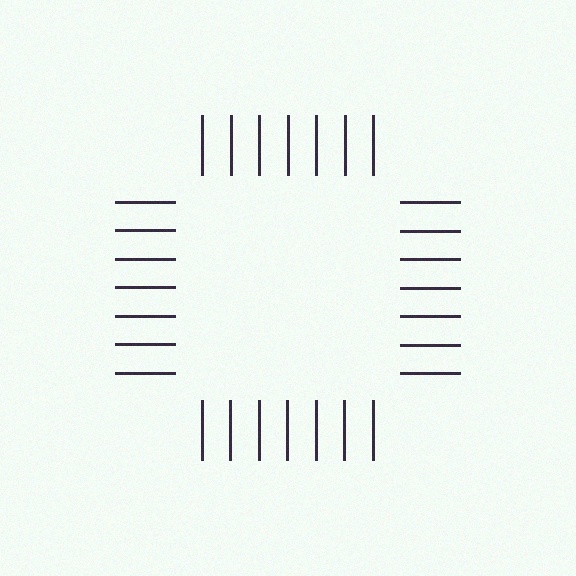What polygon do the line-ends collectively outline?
An illusory square — the line segments terminate on its edges but no continuous stroke is drawn.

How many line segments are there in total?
28 — 7 along each of the 4 edges.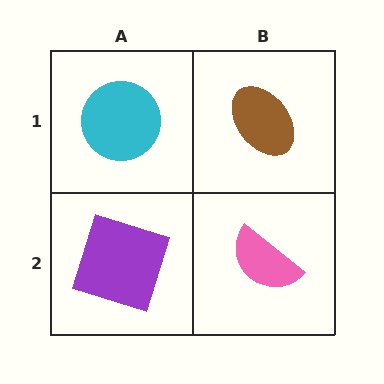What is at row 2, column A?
A purple square.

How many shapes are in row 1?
2 shapes.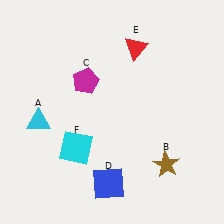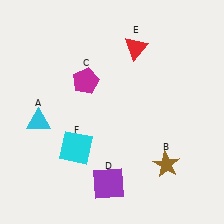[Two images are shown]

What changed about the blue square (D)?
In Image 1, D is blue. In Image 2, it changed to purple.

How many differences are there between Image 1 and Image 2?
There is 1 difference between the two images.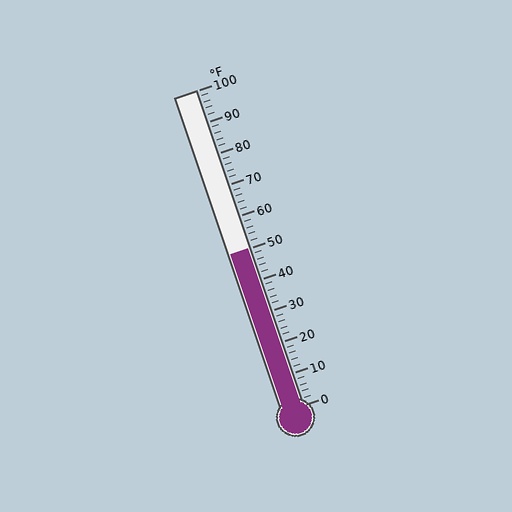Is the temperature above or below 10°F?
The temperature is above 10°F.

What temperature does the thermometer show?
The thermometer shows approximately 50°F.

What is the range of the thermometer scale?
The thermometer scale ranges from 0°F to 100°F.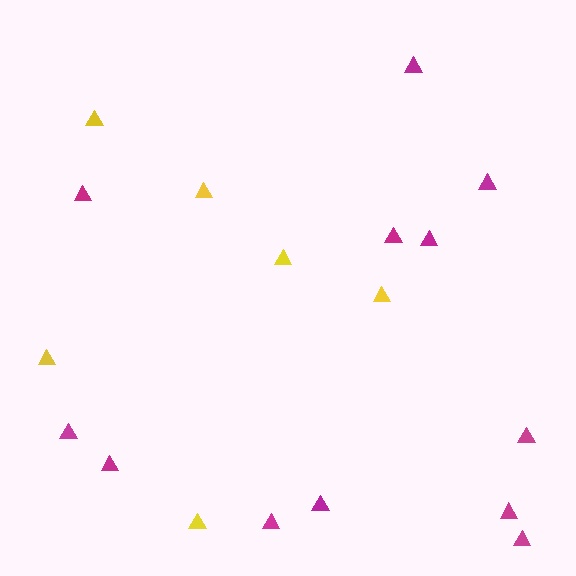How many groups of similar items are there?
There are 2 groups: one group of yellow triangles (6) and one group of magenta triangles (12).